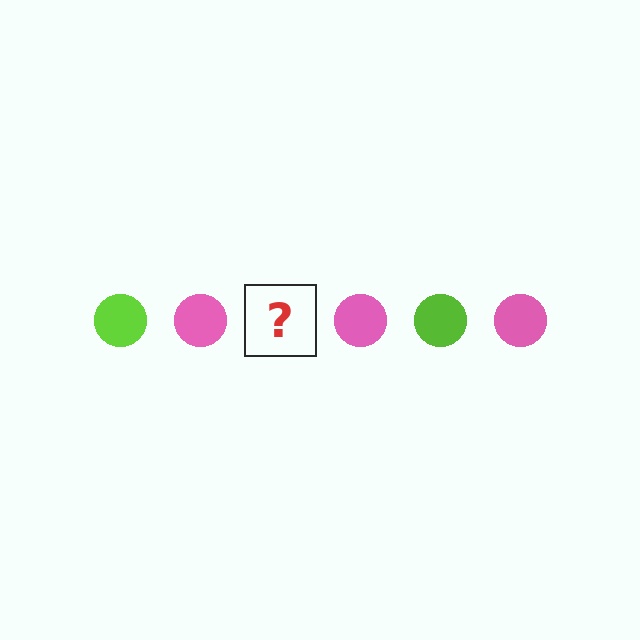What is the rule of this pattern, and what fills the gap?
The rule is that the pattern cycles through lime, pink circles. The gap should be filled with a lime circle.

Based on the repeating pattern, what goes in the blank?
The blank should be a lime circle.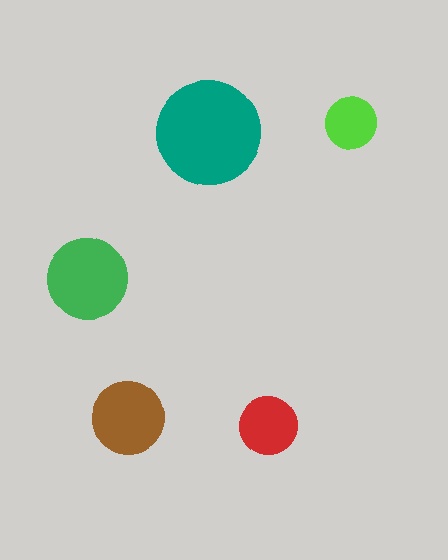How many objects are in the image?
There are 5 objects in the image.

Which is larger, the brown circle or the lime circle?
The brown one.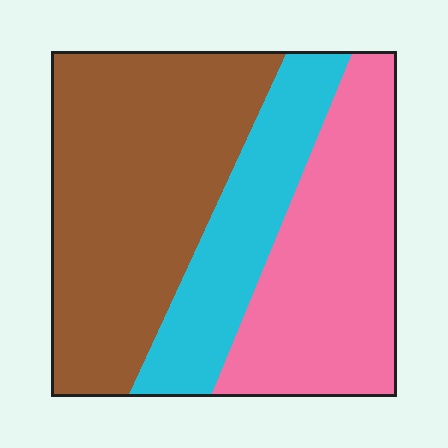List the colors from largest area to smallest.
From largest to smallest: brown, pink, cyan.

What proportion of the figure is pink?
Pink takes up about one third (1/3) of the figure.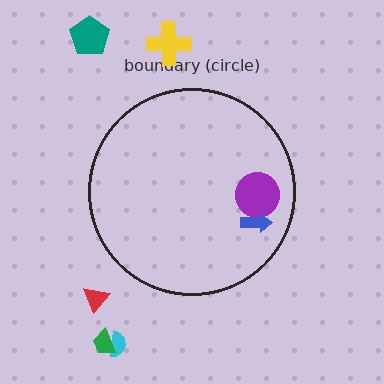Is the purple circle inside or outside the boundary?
Inside.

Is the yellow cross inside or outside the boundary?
Outside.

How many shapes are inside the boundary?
2 inside, 5 outside.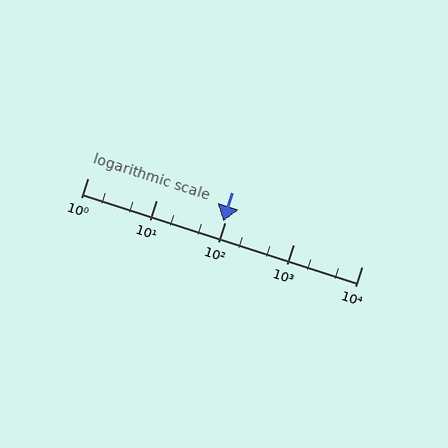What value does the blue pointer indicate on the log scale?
The pointer indicates approximately 96.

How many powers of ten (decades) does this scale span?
The scale spans 4 decades, from 1 to 10000.